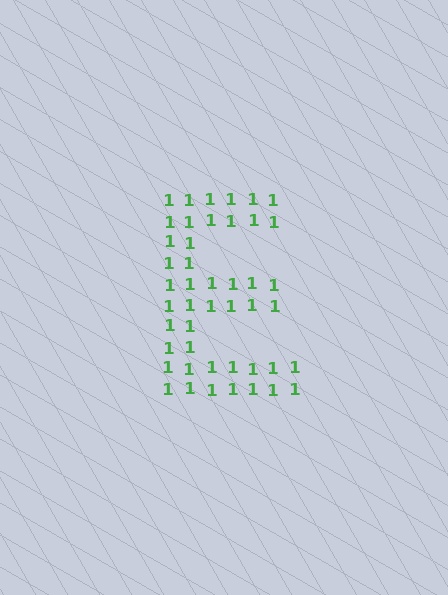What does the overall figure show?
The overall figure shows the letter E.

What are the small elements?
The small elements are digit 1's.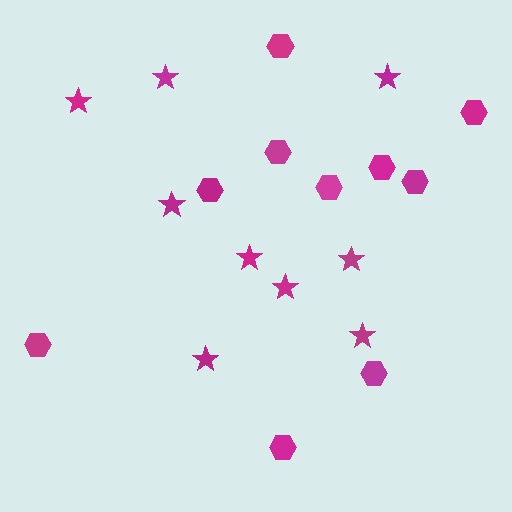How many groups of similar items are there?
There are 2 groups: one group of hexagons (10) and one group of stars (9).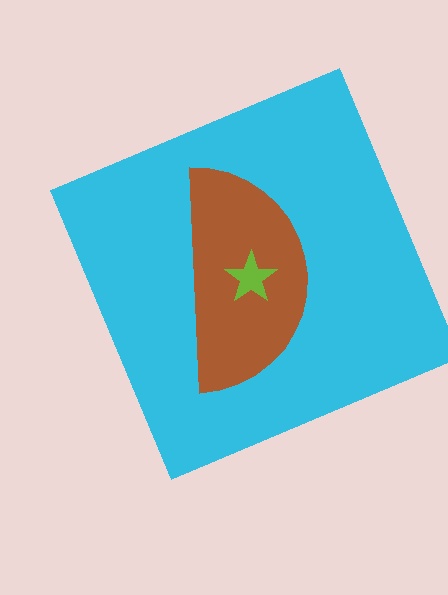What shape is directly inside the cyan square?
The brown semicircle.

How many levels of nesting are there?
3.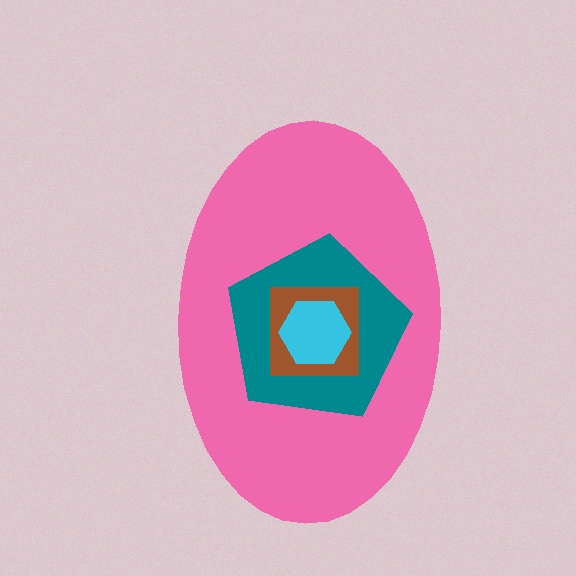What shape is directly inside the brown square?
The cyan hexagon.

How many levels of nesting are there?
4.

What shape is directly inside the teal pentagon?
The brown square.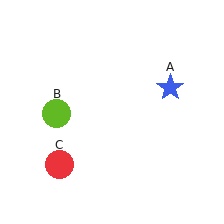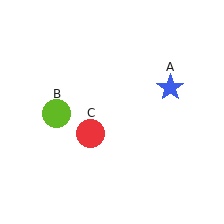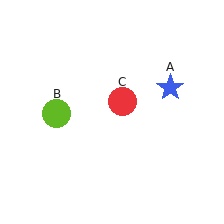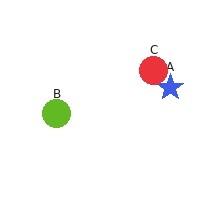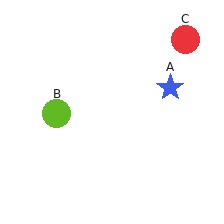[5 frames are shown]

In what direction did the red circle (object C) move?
The red circle (object C) moved up and to the right.